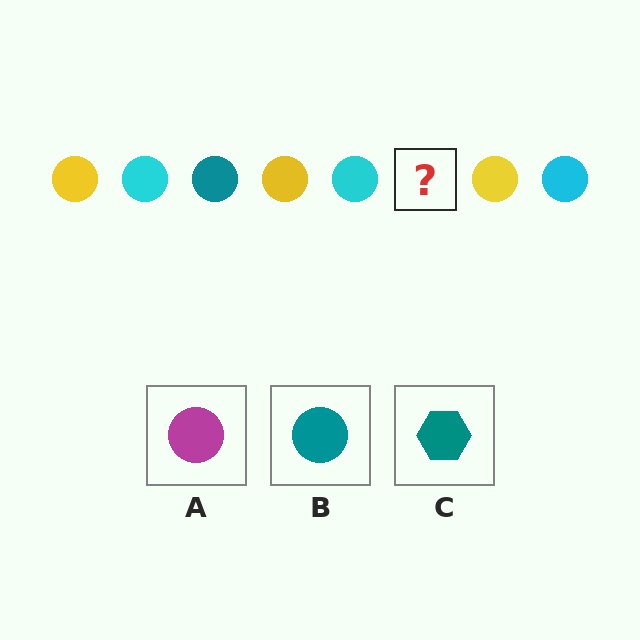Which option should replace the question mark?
Option B.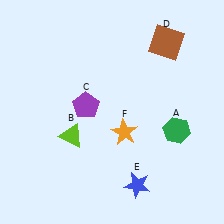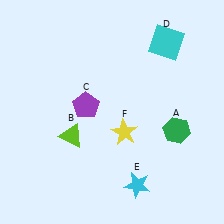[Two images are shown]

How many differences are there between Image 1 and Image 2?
There are 3 differences between the two images.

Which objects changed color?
D changed from brown to cyan. E changed from blue to cyan. F changed from orange to yellow.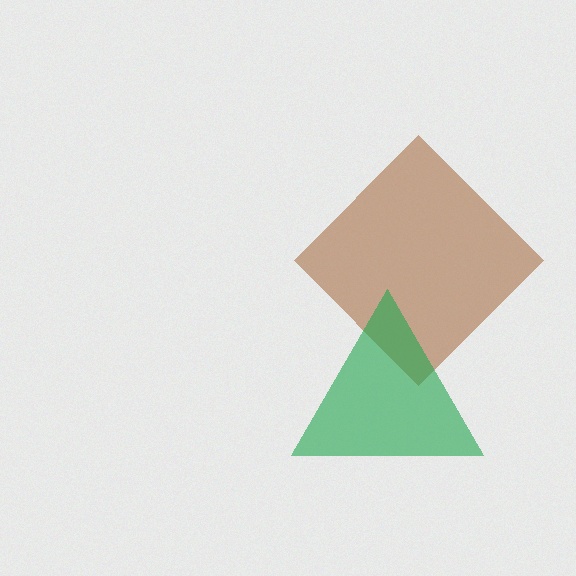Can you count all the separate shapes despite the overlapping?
Yes, there are 2 separate shapes.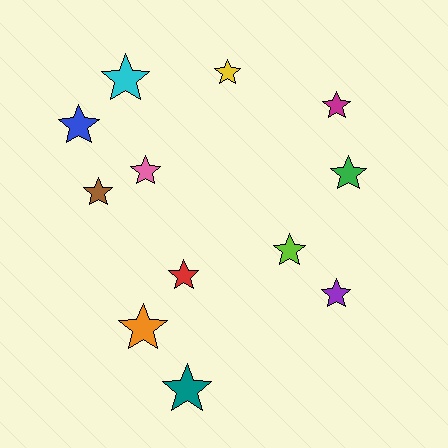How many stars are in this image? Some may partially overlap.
There are 12 stars.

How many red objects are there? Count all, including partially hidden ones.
There is 1 red object.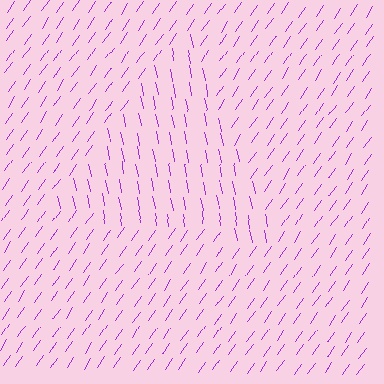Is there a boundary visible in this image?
Yes, there is a texture boundary formed by a change in line orientation.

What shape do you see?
I see a triangle.